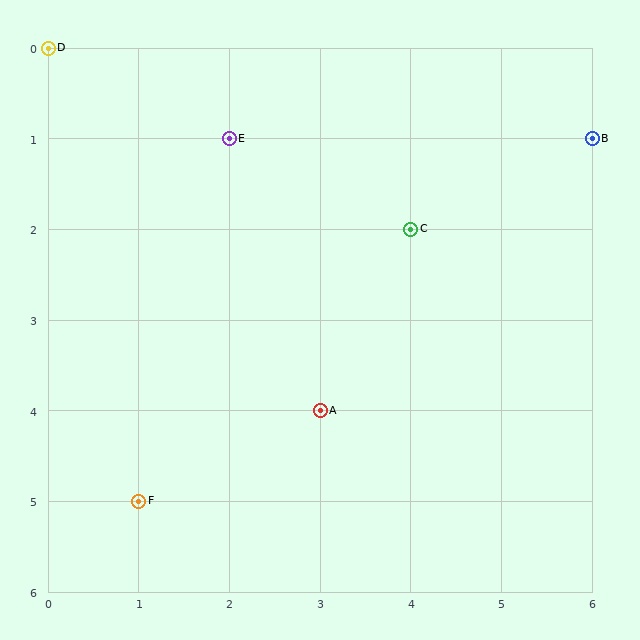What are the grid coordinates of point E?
Point E is at grid coordinates (2, 1).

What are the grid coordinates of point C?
Point C is at grid coordinates (4, 2).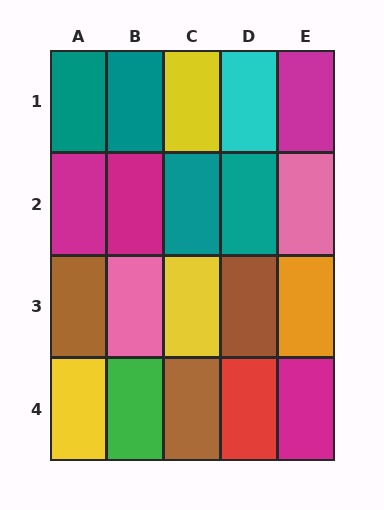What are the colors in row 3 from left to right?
Brown, pink, yellow, brown, orange.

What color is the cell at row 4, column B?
Green.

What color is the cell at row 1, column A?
Teal.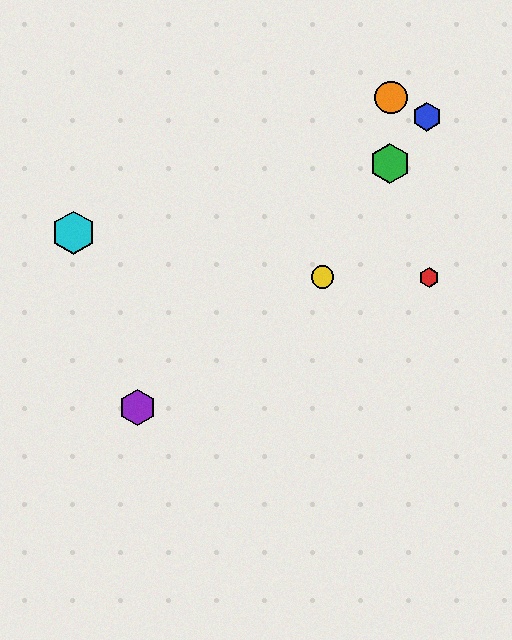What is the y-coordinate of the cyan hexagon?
The cyan hexagon is at y≈233.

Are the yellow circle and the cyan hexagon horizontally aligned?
No, the yellow circle is at y≈277 and the cyan hexagon is at y≈233.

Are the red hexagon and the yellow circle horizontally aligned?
Yes, both are at y≈277.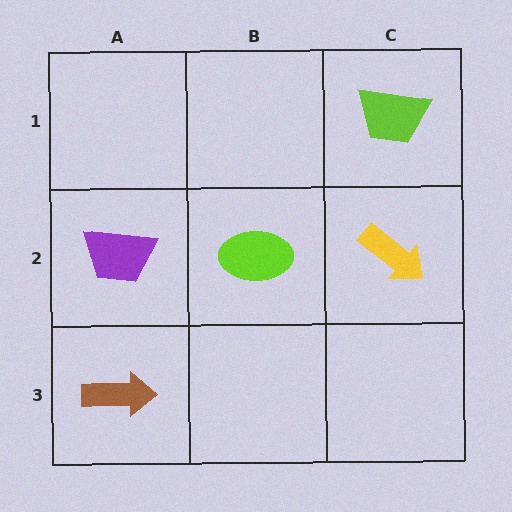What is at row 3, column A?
A brown arrow.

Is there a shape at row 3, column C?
No, that cell is empty.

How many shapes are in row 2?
3 shapes.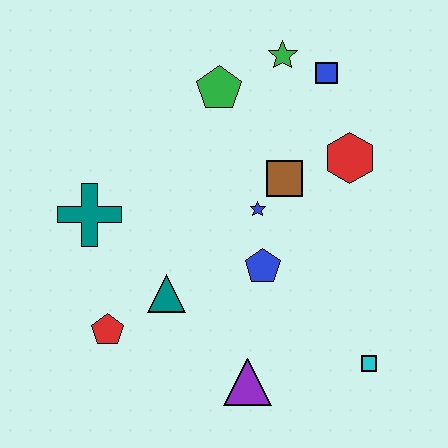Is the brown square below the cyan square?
No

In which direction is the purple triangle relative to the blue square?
The purple triangle is below the blue square.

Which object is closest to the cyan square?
The purple triangle is closest to the cyan square.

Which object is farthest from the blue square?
The red pentagon is farthest from the blue square.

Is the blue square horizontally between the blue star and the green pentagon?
No